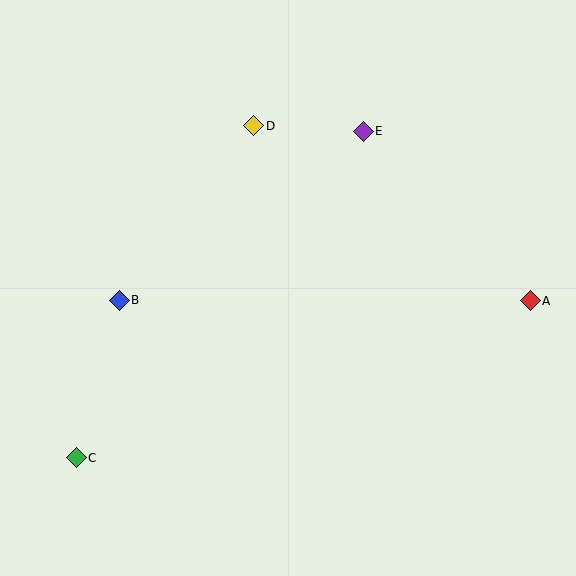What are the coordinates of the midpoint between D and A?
The midpoint between D and A is at (392, 213).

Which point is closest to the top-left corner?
Point D is closest to the top-left corner.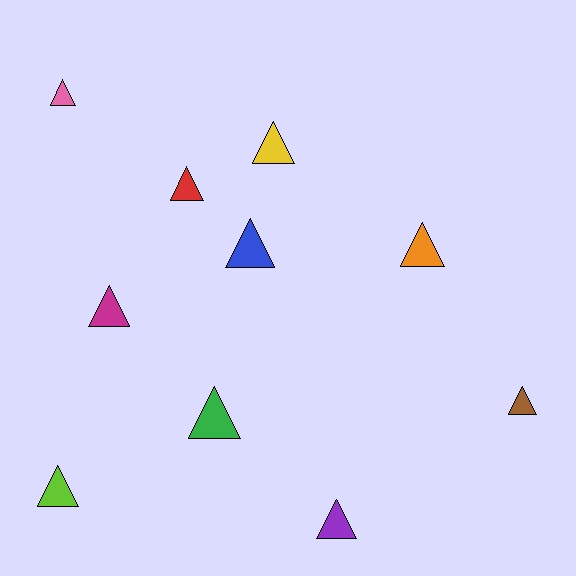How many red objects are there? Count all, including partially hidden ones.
There is 1 red object.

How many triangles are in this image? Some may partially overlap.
There are 10 triangles.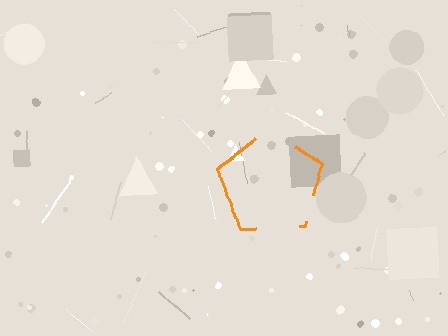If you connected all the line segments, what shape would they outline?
They would outline a pentagon.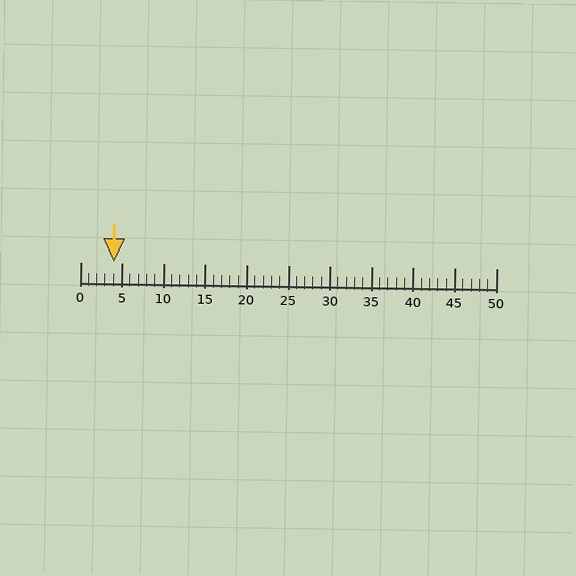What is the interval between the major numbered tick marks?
The major tick marks are spaced 5 units apart.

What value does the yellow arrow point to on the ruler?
The yellow arrow points to approximately 4.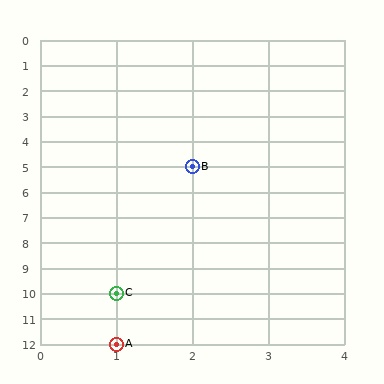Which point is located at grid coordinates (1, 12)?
Point A is at (1, 12).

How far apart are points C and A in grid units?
Points C and A are 2 rows apart.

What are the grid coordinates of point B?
Point B is at grid coordinates (2, 5).